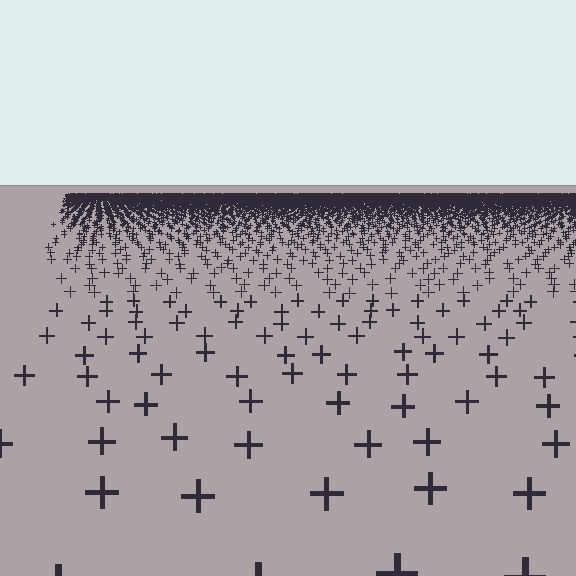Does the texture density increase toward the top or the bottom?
Density increases toward the top.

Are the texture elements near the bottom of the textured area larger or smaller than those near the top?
Larger. Near the bottom, elements are closer to the viewer and appear at a bigger on-screen size.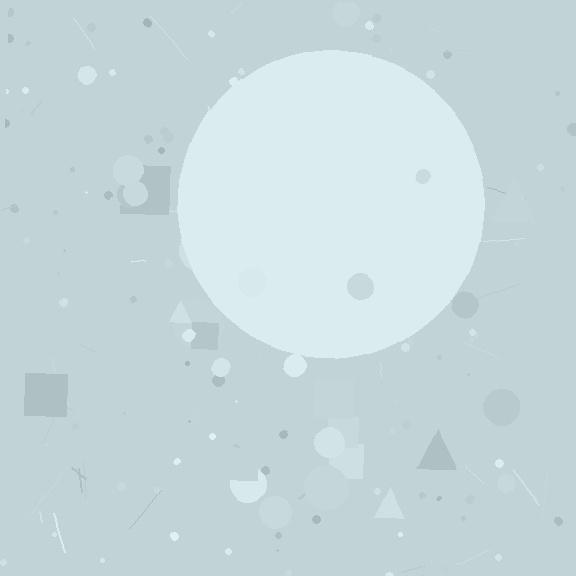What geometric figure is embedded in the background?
A circle is embedded in the background.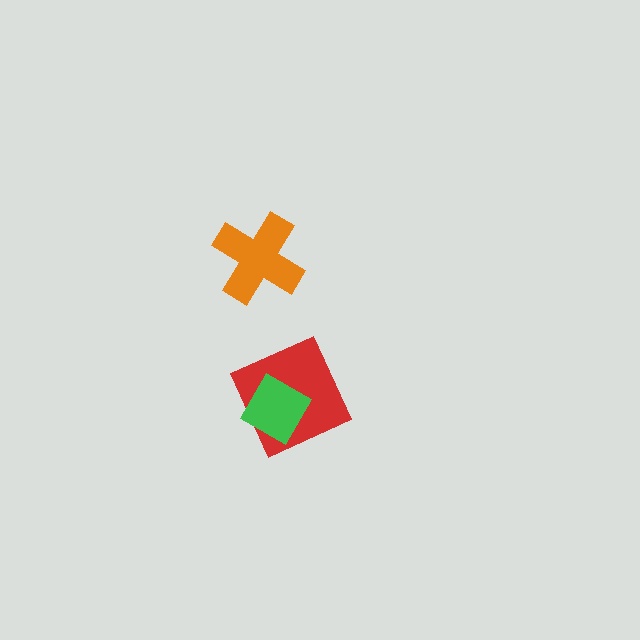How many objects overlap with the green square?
1 object overlaps with the green square.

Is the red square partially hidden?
Yes, it is partially covered by another shape.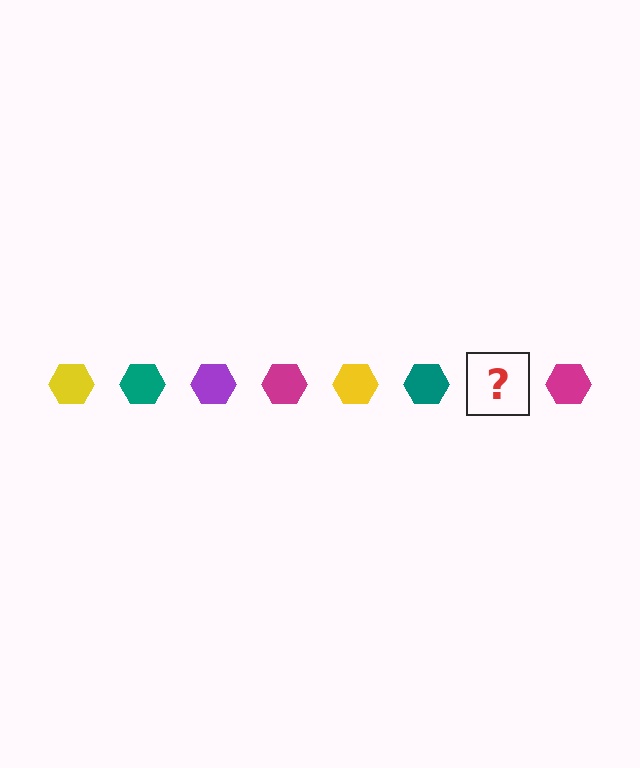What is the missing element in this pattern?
The missing element is a purple hexagon.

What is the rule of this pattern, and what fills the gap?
The rule is that the pattern cycles through yellow, teal, purple, magenta hexagons. The gap should be filled with a purple hexagon.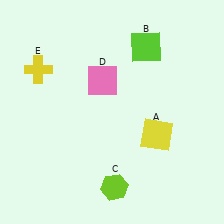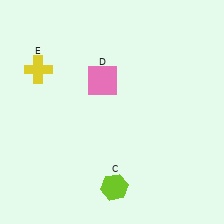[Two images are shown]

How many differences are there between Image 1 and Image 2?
There are 2 differences between the two images.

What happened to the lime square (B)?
The lime square (B) was removed in Image 2. It was in the top-right area of Image 1.